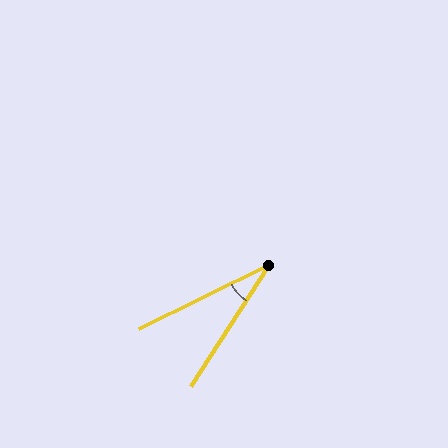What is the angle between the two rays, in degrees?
Approximately 31 degrees.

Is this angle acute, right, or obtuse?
It is acute.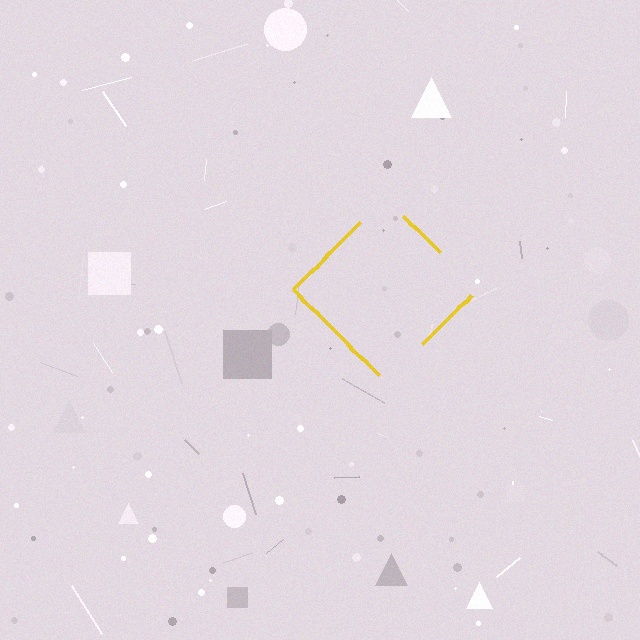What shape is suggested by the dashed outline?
The dashed outline suggests a diamond.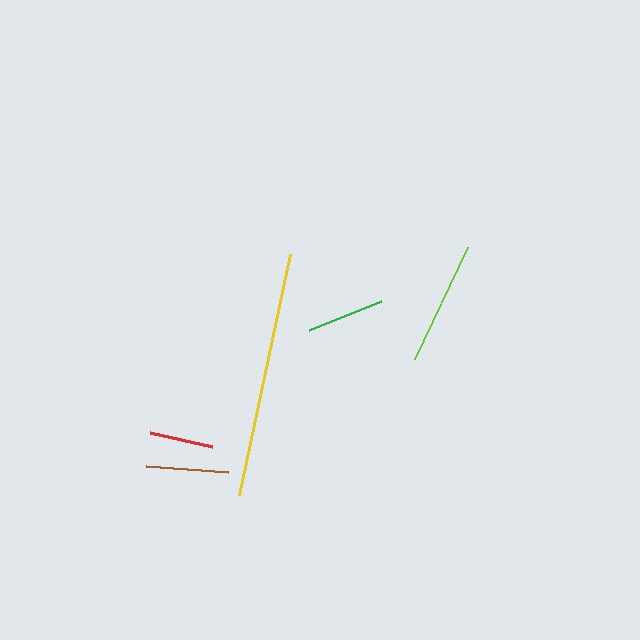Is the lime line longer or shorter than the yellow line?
The yellow line is longer than the lime line.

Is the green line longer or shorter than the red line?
The green line is longer than the red line.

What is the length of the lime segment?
The lime segment is approximately 125 pixels long.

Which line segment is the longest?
The yellow line is the longest at approximately 247 pixels.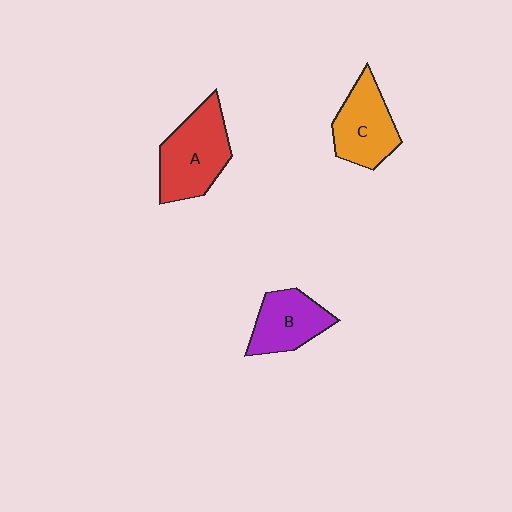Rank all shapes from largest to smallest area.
From largest to smallest: A (red), C (orange), B (purple).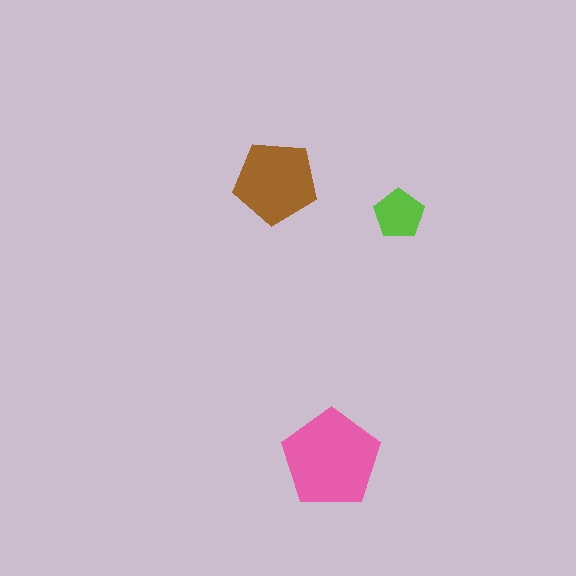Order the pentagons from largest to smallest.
the pink one, the brown one, the lime one.